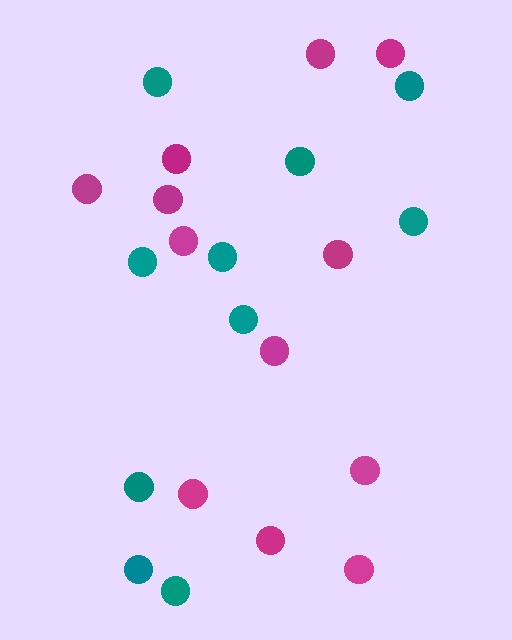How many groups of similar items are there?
There are 2 groups: one group of magenta circles (12) and one group of teal circles (10).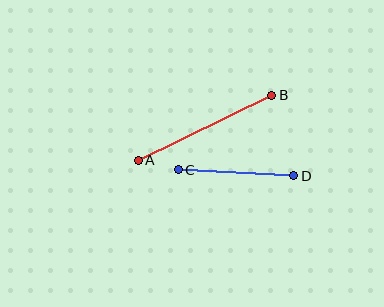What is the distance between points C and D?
The distance is approximately 116 pixels.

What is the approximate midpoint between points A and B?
The midpoint is at approximately (205, 128) pixels.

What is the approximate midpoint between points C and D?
The midpoint is at approximately (236, 173) pixels.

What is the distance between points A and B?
The distance is approximately 148 pixels.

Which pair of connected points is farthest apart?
Points A and B are farthest apart.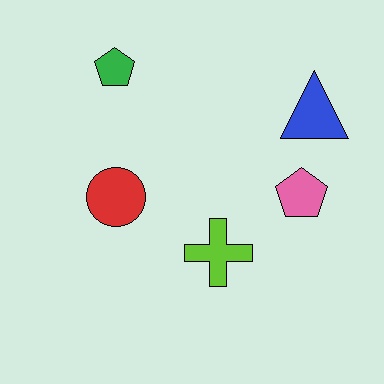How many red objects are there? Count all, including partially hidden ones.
There is 1 red object.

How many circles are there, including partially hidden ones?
There is 1 circle.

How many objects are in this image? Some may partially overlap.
There are 5 objects.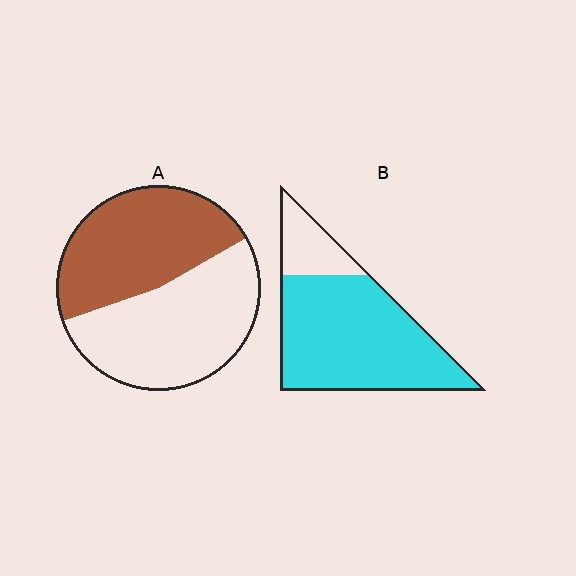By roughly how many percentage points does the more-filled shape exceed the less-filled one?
By roughly 35 percentage points (B over A).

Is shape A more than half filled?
Roughly half.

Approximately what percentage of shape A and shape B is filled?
A is approximately 45% and B is approximately 80%.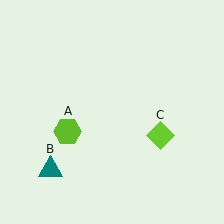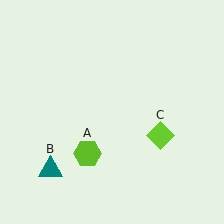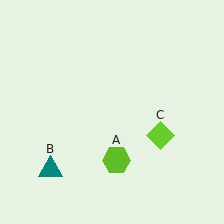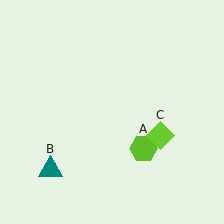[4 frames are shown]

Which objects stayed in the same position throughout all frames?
Teal triangle (object B) and lime diamond (object C) remained stationary.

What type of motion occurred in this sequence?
The lime hexagon (object A) rotated counterclockwise around the center of the scene.